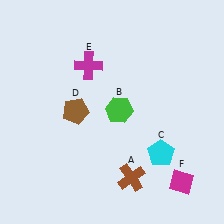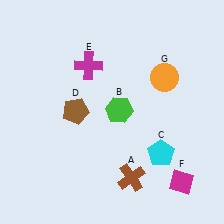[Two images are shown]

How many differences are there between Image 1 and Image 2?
There is 1 difference between the two images.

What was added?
An orange circle (G) was added in Image 2.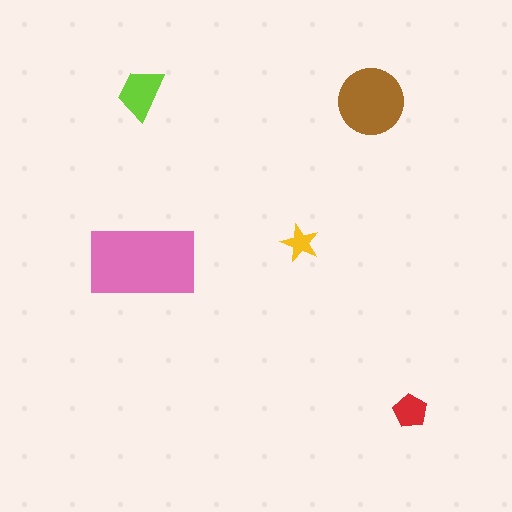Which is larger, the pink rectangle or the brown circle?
The pink rectangle.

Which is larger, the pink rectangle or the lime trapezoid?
The pink rectangle.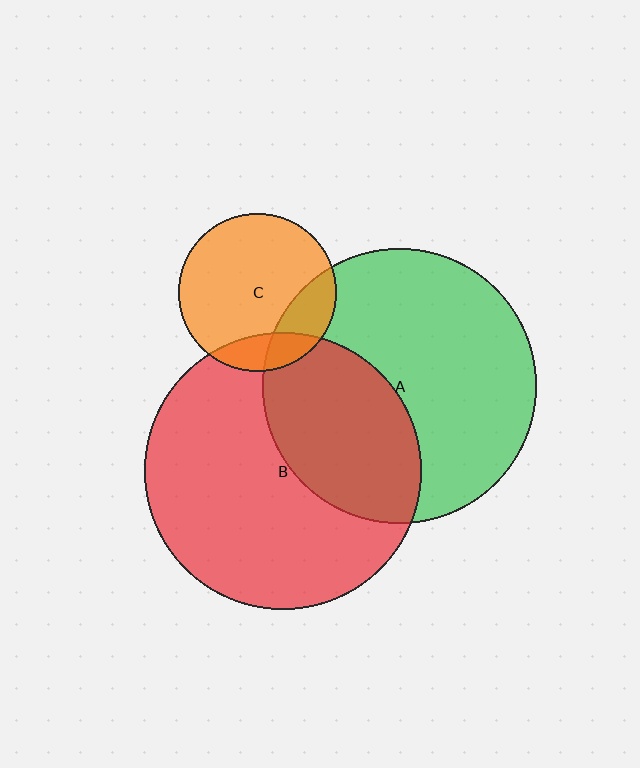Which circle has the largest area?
Circle B (red).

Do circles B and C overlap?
Yes.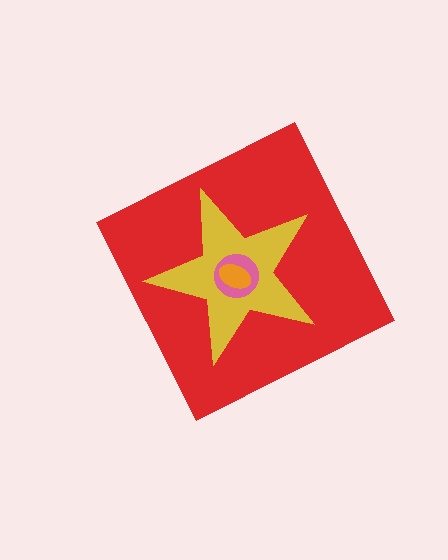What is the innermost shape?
The orange ellipse.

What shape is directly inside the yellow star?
The pink circle.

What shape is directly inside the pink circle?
The orange ellipse.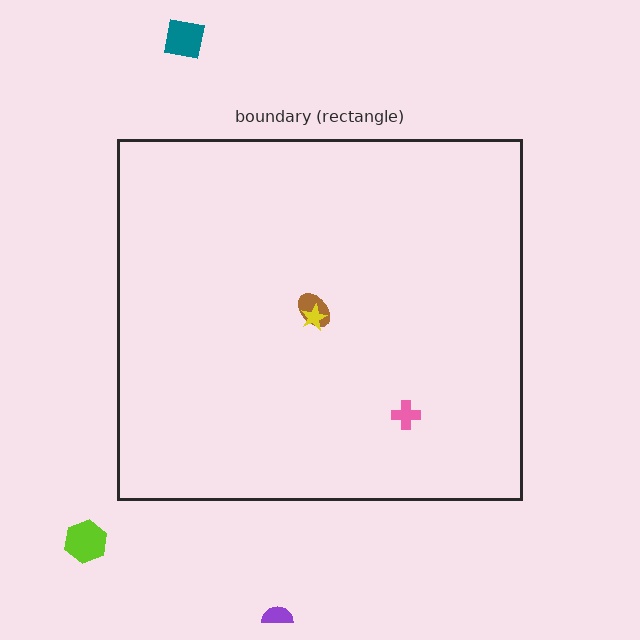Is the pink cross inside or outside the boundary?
Inside.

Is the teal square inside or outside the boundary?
Outside.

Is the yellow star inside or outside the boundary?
Inside.